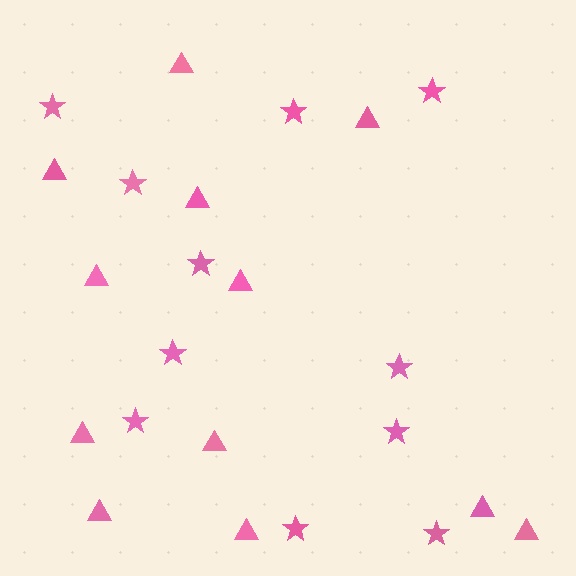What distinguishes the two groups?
There are 2 groups: one group of triangles (12) and one group of stars (11).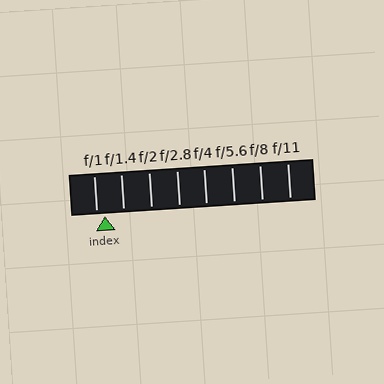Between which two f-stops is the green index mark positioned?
The index mark is between f/1 and f/1.4.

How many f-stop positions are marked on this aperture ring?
There are 8 f-stop positions marked.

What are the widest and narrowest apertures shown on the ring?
The widest aperture shown is f/1 and the narrowest is f/11.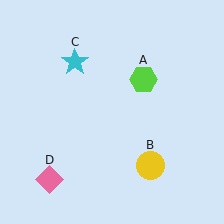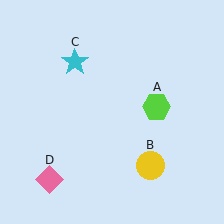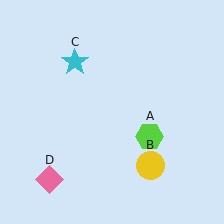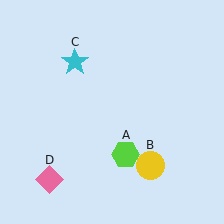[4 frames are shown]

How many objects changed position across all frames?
1 object changed position: lime hexagon (object A).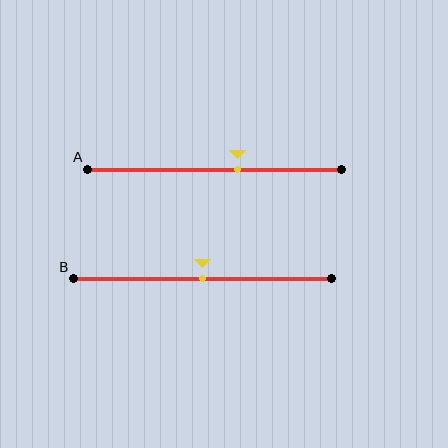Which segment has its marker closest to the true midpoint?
Segment B has its marker closest to the true midpoint.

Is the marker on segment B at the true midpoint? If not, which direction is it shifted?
Yes, the marker on segment B is at the true midpoint.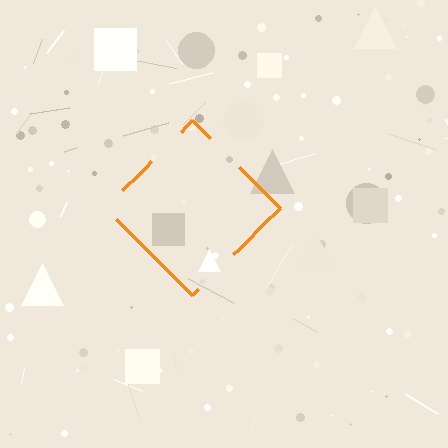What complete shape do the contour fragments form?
The contour fragments form a diamond.